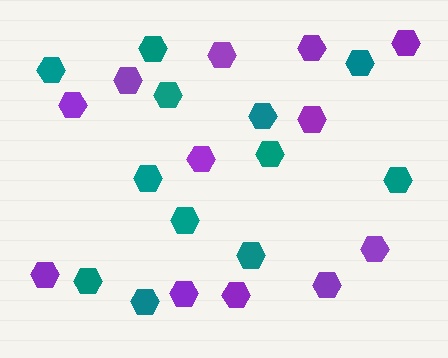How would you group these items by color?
There are 2 groups: one group of purple hexagons (12) and one group of teal hexagons (12).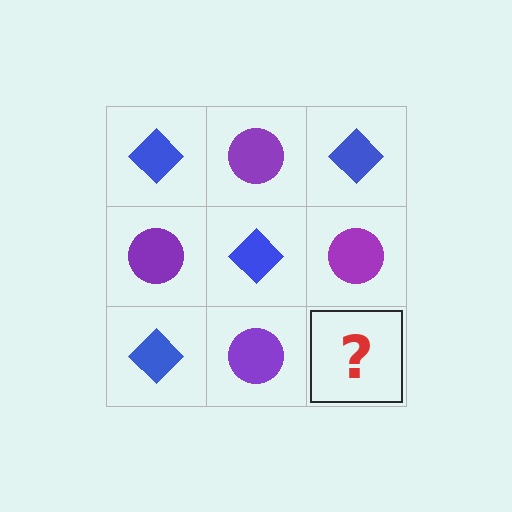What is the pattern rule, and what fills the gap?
The rule is that it alternates blue diamond and purple circle in a checkerboard pattern. The gap should be filled with a blue diamond.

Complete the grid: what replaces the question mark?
The question mark should be replaced with a blue diamond.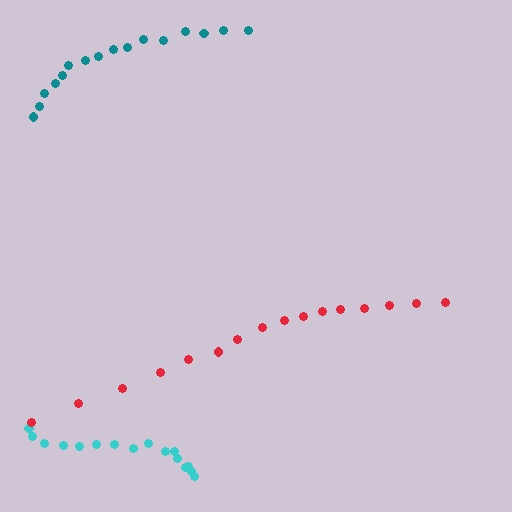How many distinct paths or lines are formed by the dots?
There are 3 distinct paths.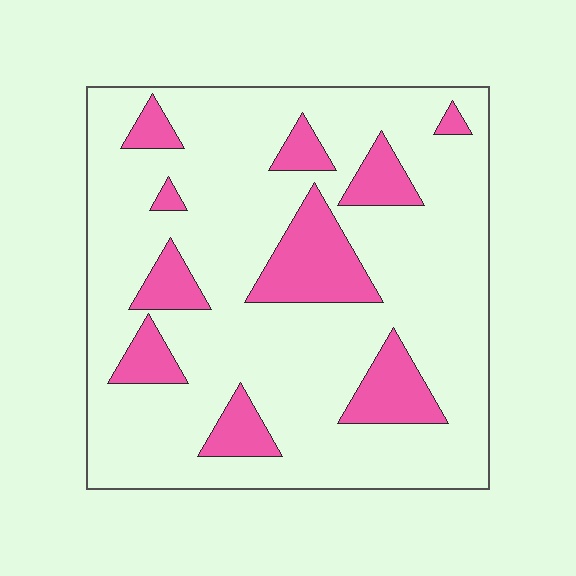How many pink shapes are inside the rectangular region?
10.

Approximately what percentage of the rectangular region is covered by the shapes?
Approximately 20%.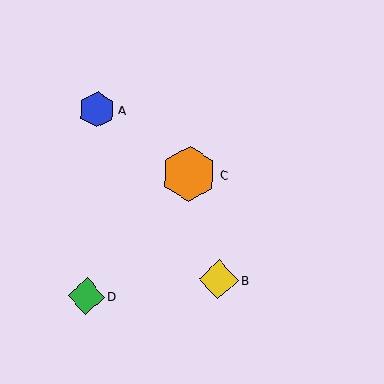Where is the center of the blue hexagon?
The center of the blue hexagon is at (97, 110).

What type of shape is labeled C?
Shape C is an orange hexagon.